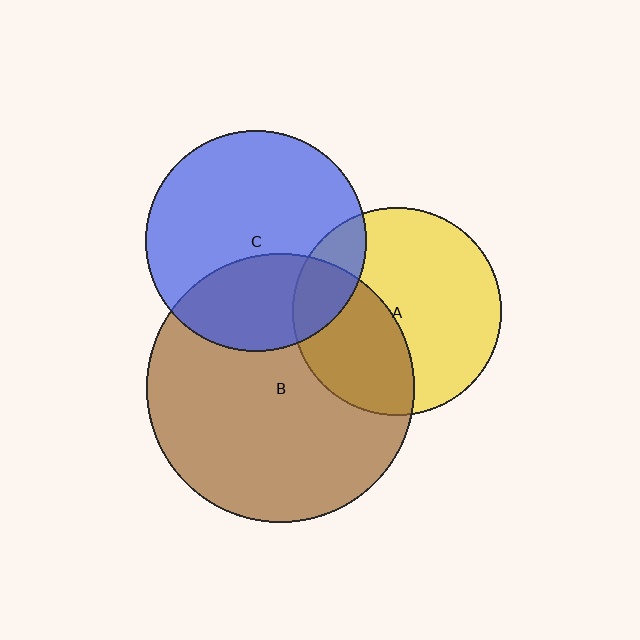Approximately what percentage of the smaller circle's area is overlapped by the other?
Approximately 35%.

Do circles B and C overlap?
Yes.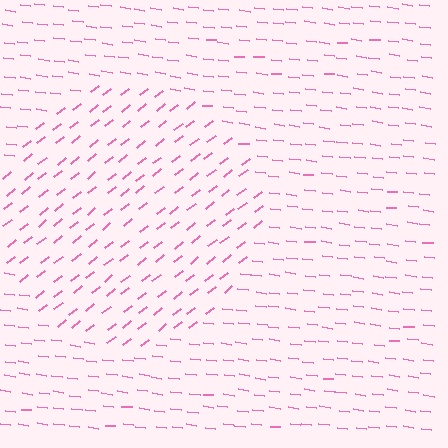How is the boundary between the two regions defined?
The boundary is defined purely by a change in line orientation (approximately 45 degrees difference). All lines are the same color and thickness.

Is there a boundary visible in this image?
Yes, there is a texture boundary formed by a change in line orientation.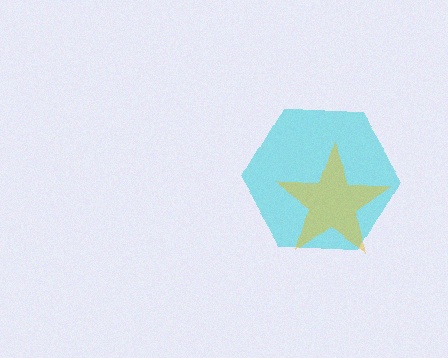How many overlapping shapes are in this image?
There are 2 overlapping shapes in the image.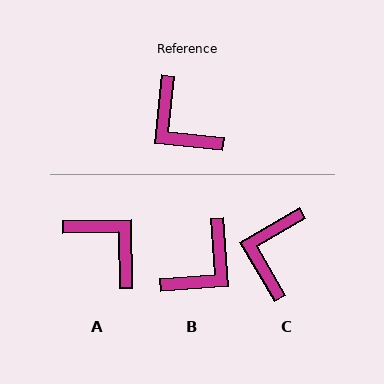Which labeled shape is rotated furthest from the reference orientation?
A, about 174 degrees away.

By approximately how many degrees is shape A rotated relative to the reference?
Approximately 174 degrees clockwise.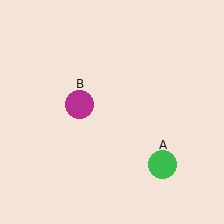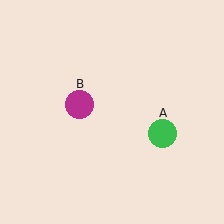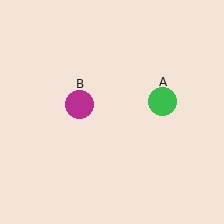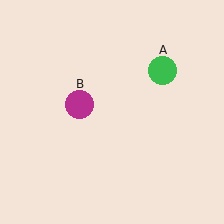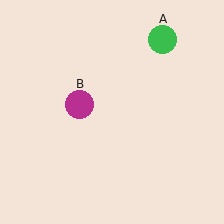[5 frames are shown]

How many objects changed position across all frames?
1 object changed position: green circle (object A).